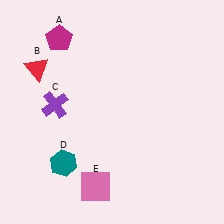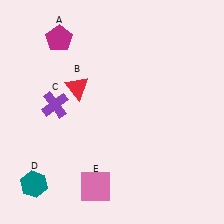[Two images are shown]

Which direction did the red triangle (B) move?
The red triangle (B) moved right.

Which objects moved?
The objects that moved are: the red triangle (B), the teal hexagon (D).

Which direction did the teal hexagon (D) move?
The teal hexagon (D) moved left.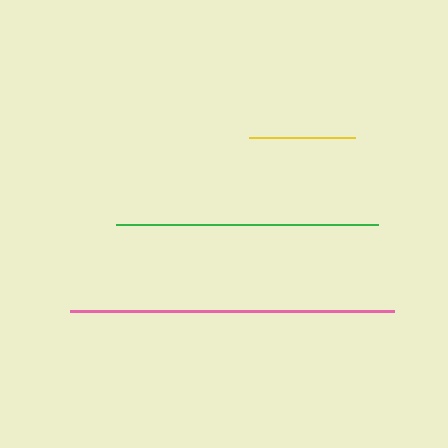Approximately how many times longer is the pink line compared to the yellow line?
The pink line is approximately 3.0 times the length of the yellow line.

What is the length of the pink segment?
The pink segment is approximately 324 pixels long.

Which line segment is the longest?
The pink line is the longest at approximately 324 pixels.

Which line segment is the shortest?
The yellow line is the shortest at approximately 106 pixels.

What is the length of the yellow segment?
The yellow segment is approximately 106 pixels long.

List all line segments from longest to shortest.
From longest to shortest: pink, green, yellow.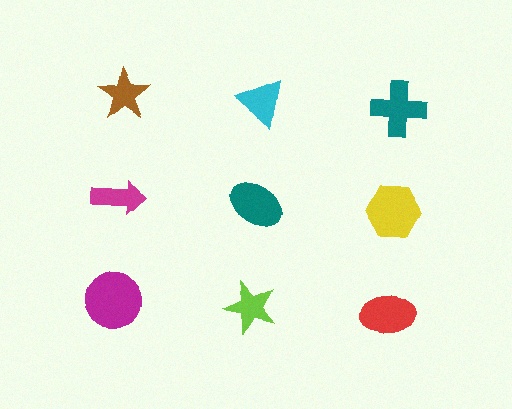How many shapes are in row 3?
3 shapes.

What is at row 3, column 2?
A lime star.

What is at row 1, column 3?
A teal cross.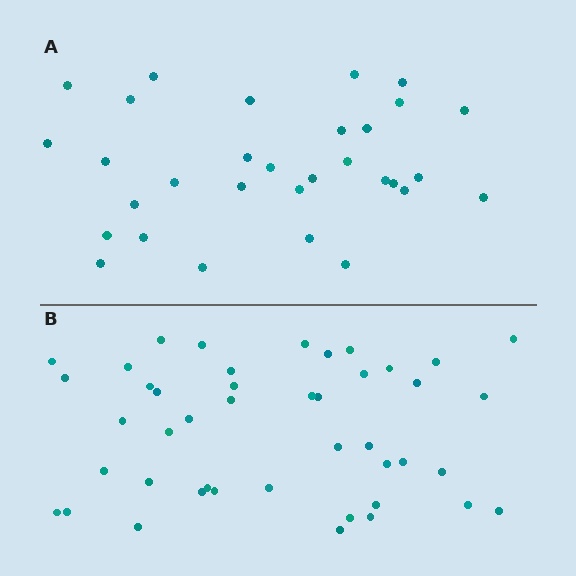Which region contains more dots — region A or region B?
Region B (the bottom region) has more dots.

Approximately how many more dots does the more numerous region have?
Region B has approximately 15 more dots than region A.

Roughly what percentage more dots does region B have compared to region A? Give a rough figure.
About 40% more.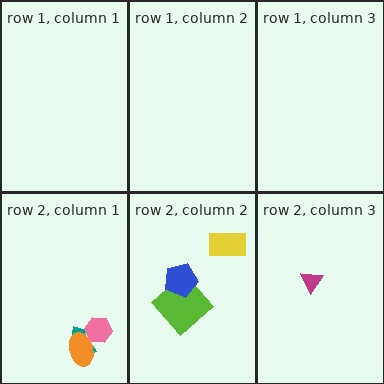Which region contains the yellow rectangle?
The row 2, column 2 region.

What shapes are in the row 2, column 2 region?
The lime diamond, the blue pentagon, the yellow rectangle.